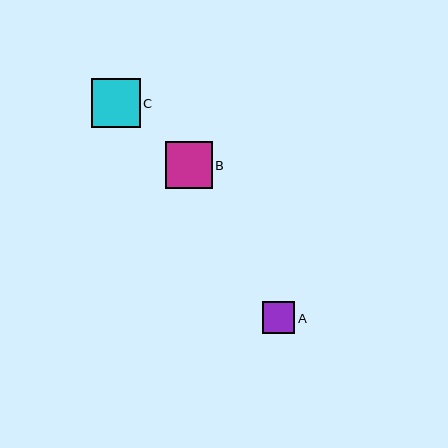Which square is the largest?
Square C is the largest with a size of approximately 49 pixels.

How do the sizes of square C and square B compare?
Square C and square B are approximately the same size.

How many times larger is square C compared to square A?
Square C is approximately 1.5 times the size of square A.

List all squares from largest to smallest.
From largest to smallest: C, B, A.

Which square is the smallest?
Square A is the smallest with a size of approximately 32 pixels.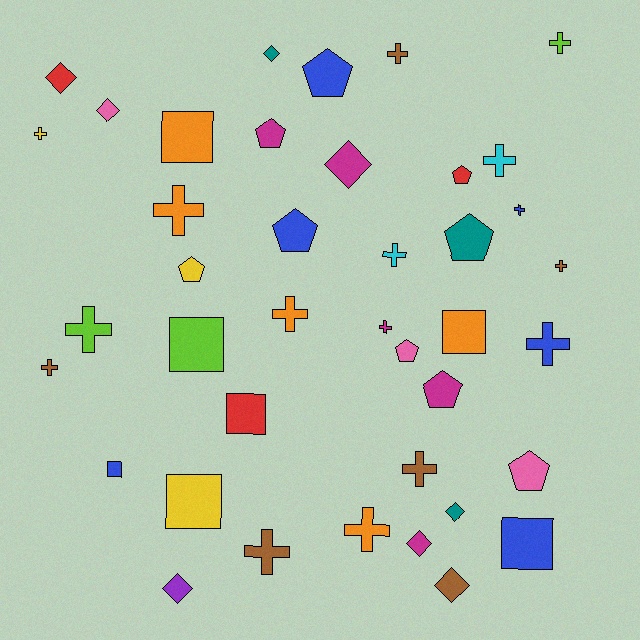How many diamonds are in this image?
There are 8 diamonds.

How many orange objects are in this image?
There are 5 orange objects.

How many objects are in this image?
There are 40 objects.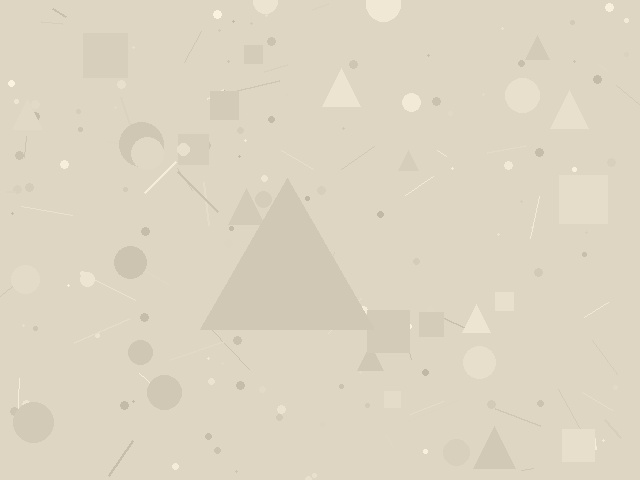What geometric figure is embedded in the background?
A triangle is embedded in the background.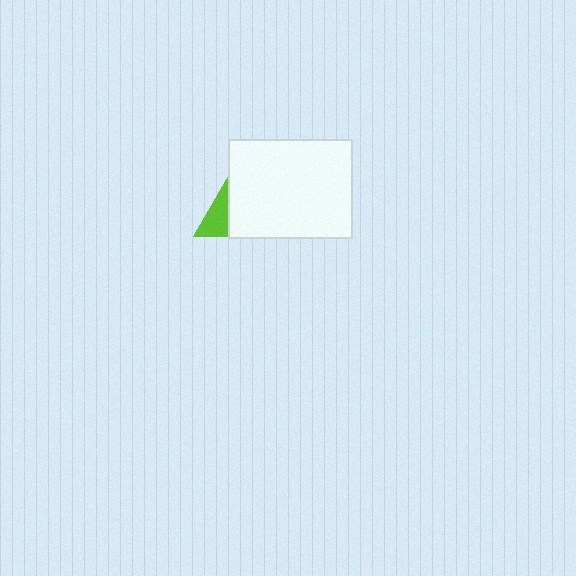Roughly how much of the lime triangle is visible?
A small part of it is visible (roughly 31%).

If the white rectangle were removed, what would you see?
You would see the complete lime triangle.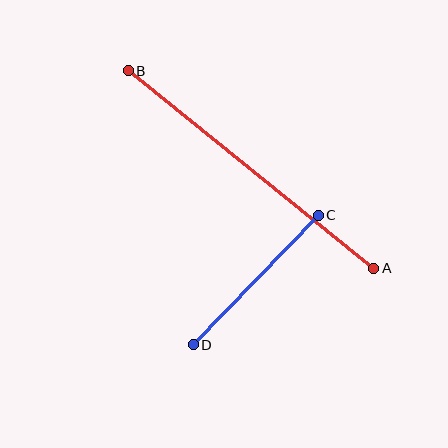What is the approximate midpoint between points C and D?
The midpoint is at approximately (256, 280) pixels.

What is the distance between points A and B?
The distance is approximately 315 pixels.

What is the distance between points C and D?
The distance is approximately 180 pixels.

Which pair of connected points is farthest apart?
Points A and B are farthest apart.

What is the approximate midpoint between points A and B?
The midpoint is at approximately (251, 170) pixels.